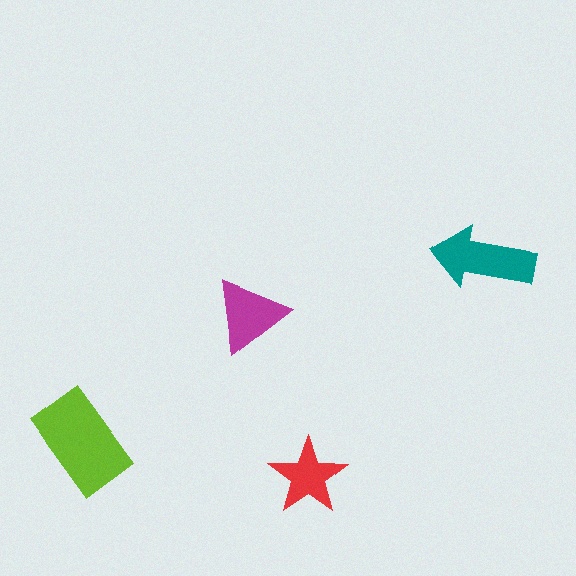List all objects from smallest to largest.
The red star, the magenta triangle, the teal arrow, the lime rectangle.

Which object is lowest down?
The red star is bottommost.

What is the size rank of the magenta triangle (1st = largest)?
3rd.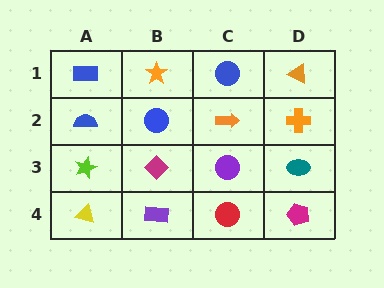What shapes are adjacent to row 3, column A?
A blue semicircle (row 2, column A), a yellow triangle (row 4, column A), a magenta diamond (row 3, column B).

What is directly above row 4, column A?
A lime star.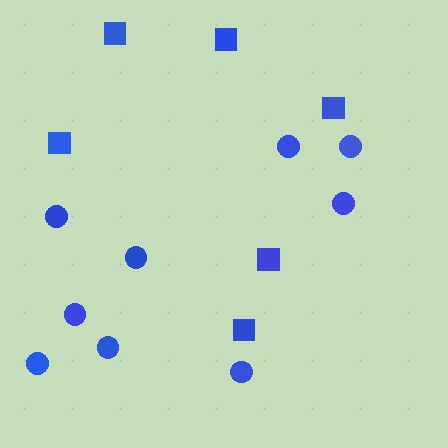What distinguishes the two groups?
There are 2 groups: one group of squares (6) and one group of circles (9).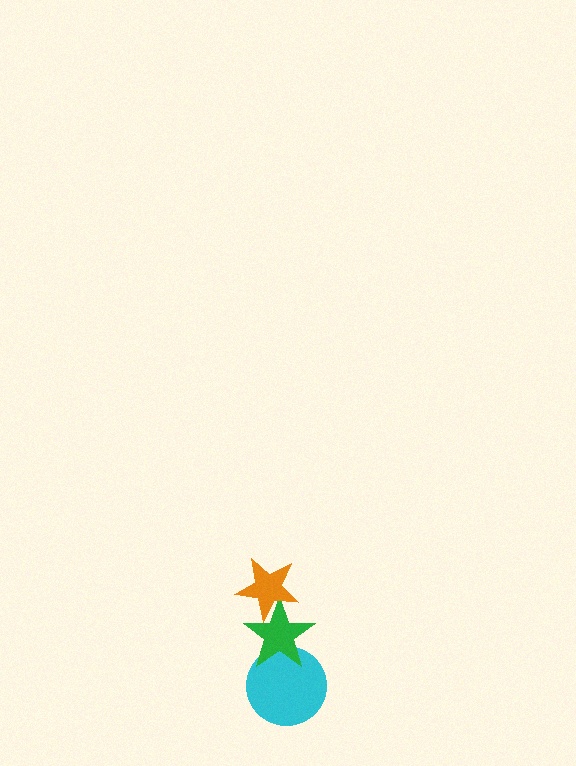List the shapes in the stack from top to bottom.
From top to bottom: the orange star, the green star, the cyan circle.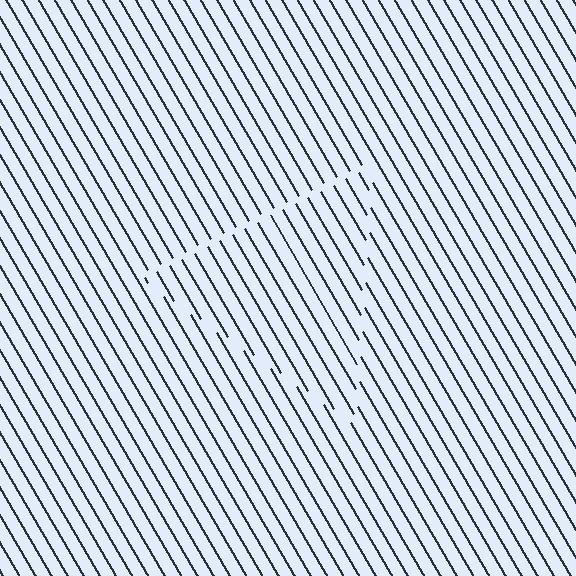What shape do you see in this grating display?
An illusory triangle. The interior of the shape contains the same grating, shifted by half a period — the contour is defined by the phase discontinuity where line-ends from the inner and outer gratings abut.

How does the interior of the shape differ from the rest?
The interior of the shape contains the same grating, shifted by half a period — the contour is defined by the phase discontinuity where line-ends from the inner and outer gratings abut.